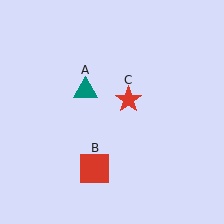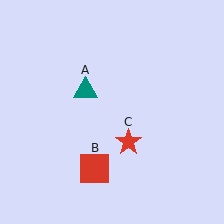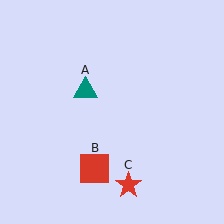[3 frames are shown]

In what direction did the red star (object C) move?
The red star (object C) moved down.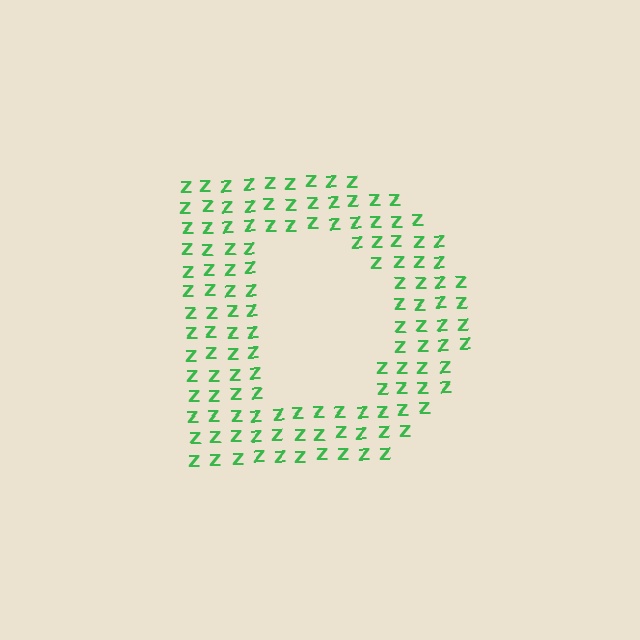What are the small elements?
The small elements are letter Z's.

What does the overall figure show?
The overall figure shows the letter D.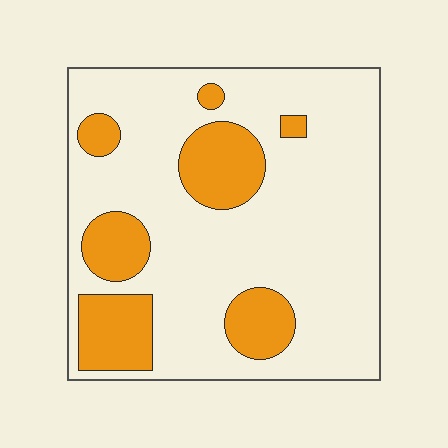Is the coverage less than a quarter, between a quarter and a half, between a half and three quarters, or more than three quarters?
Less than a quarter.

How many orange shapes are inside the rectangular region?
7.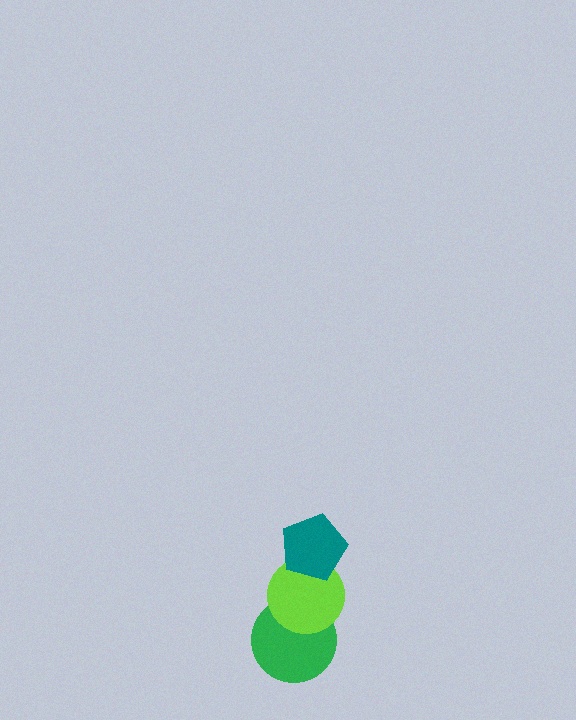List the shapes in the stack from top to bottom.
From top to bottom: the teal pentagon, the lime circle, the green circle.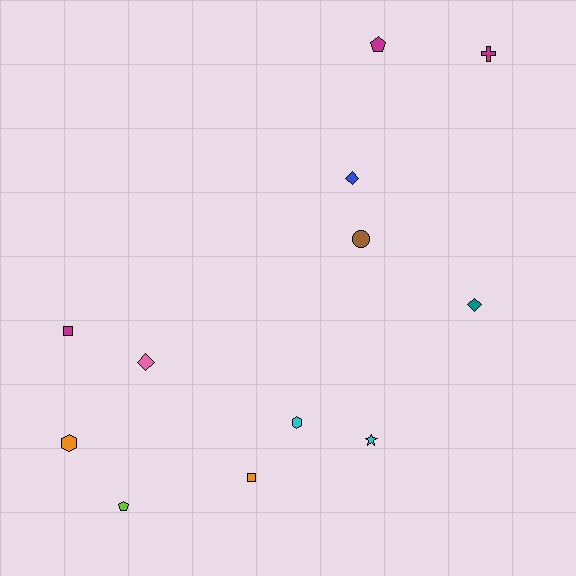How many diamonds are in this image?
There are 3 diamonds.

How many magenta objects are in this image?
There are 3 magenta objects.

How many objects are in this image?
There are 12 objects.